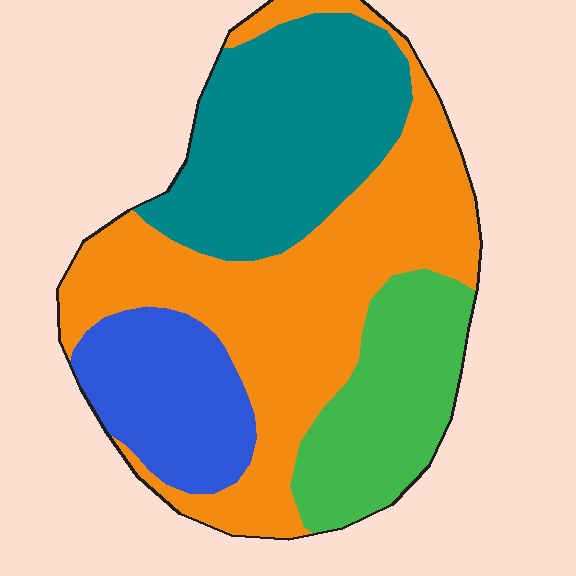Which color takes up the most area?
Orange, at roughly 40%.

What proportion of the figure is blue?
Blue covers about 15% of the figure.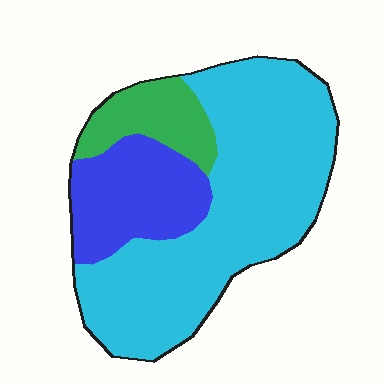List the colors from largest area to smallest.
From largest to smallest: cyan, blue, green.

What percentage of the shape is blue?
Blue covers 22% of the shape.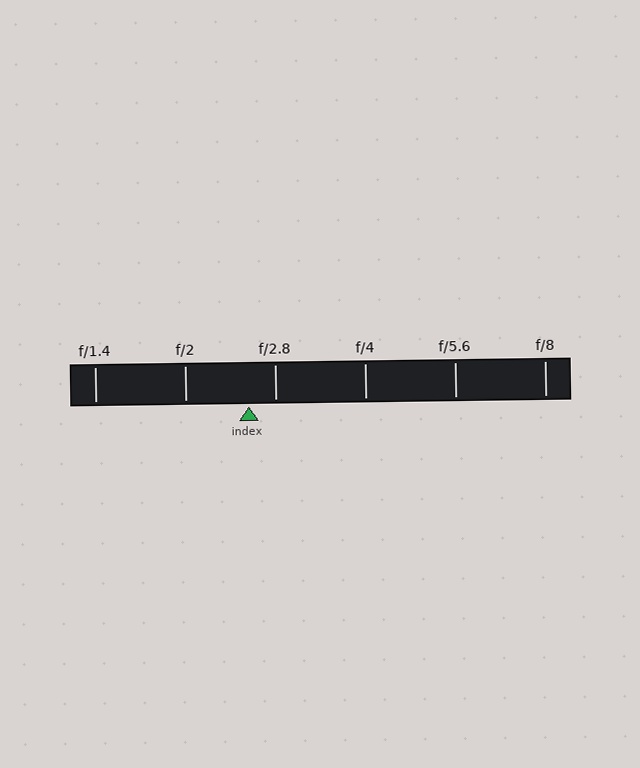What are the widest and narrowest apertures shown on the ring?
The widest aperture shown is f/1.4 and the narrowest is f/8.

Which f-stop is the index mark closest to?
The index mark is closest to f/2.8.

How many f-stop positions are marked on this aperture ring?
There are 6 f-stop positions marked.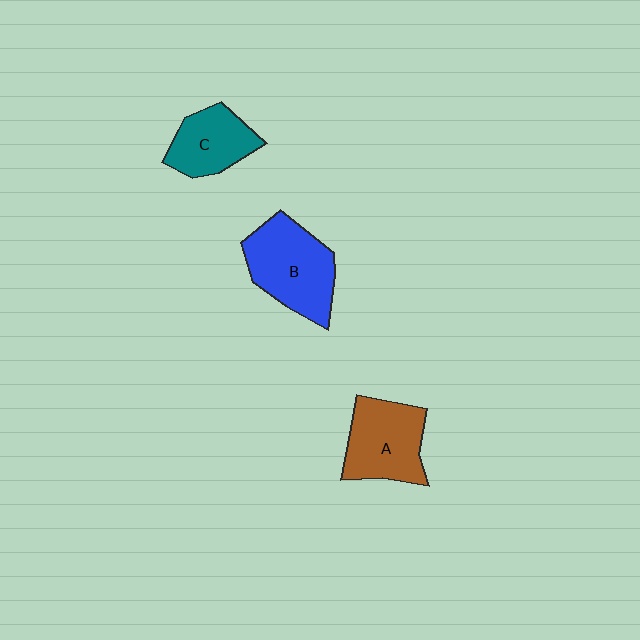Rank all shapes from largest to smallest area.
From largest to smallest: B (blue), A (brown), C (teal).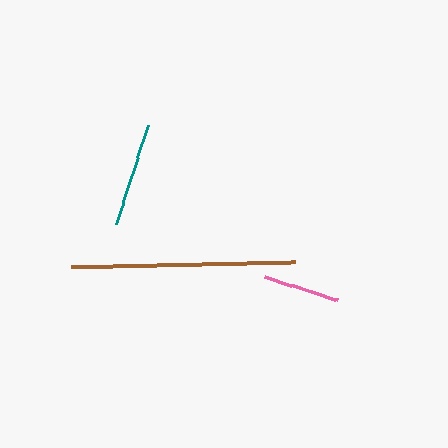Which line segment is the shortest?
The pink line is the shortest at approximately 76 pixels.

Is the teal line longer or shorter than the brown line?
The brown line is longer than the teal line.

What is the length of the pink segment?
The pink segment is approximately 76 pixels long.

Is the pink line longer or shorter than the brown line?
The brown line is longer than the pink line.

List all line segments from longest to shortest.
From longest to shortest: brown, teal, pink.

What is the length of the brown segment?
The brown segment is approximately 224 pixels long.